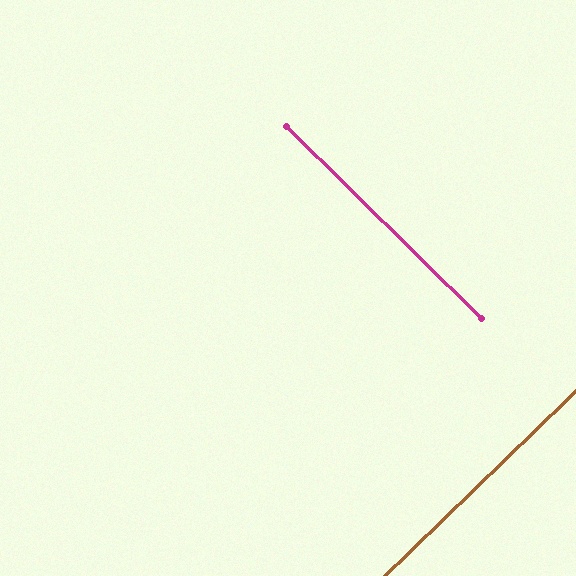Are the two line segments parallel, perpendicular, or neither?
Perpendicular — they meet at approximately 89°.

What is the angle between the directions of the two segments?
Approximately 89 degrees.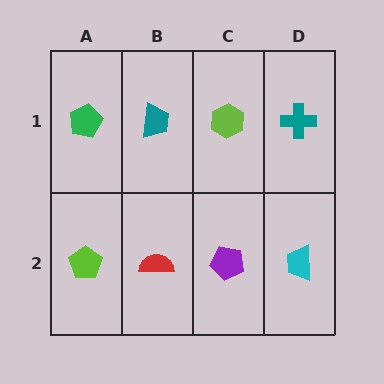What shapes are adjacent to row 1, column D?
A cyan trapezoid (row 2, column D), a lime hexagon (row 1, column C).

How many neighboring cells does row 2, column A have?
2.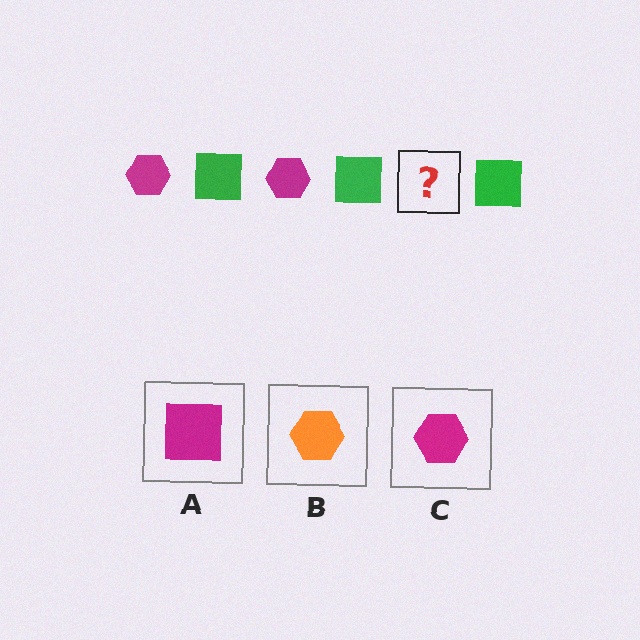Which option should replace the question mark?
Option C.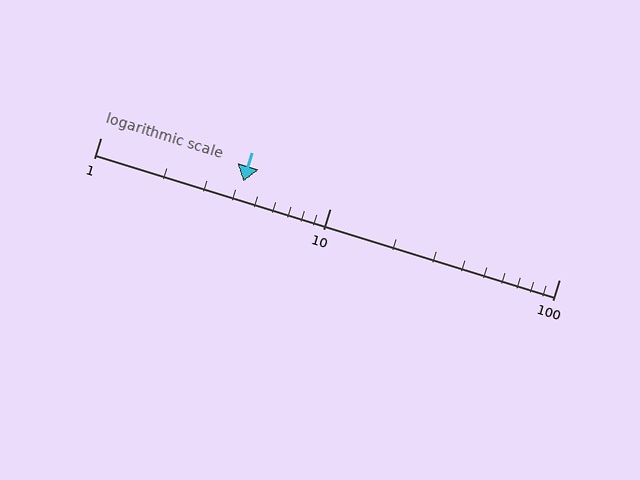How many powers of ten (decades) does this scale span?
The scale spans 2 decades, from 1 to 100.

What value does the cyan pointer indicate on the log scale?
The pointer indicates approximately 4.2.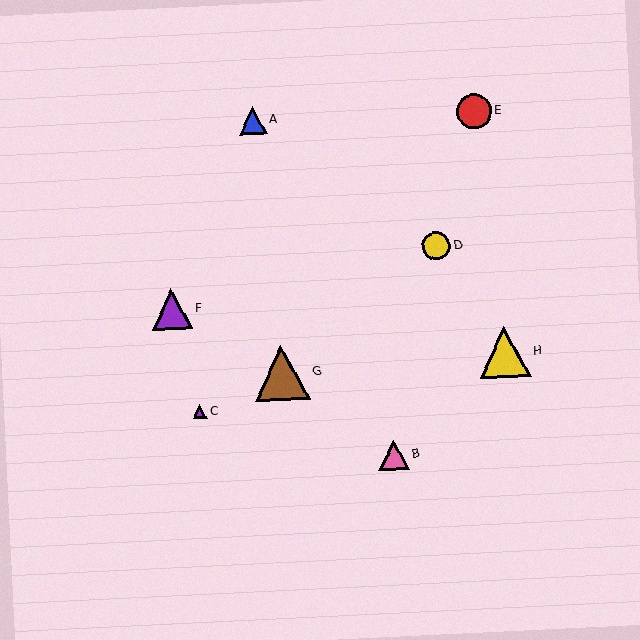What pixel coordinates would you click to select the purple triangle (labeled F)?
Click at (172, 309) to select the purple triangle F.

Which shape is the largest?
The brown triangle (labeled G) is the largest.